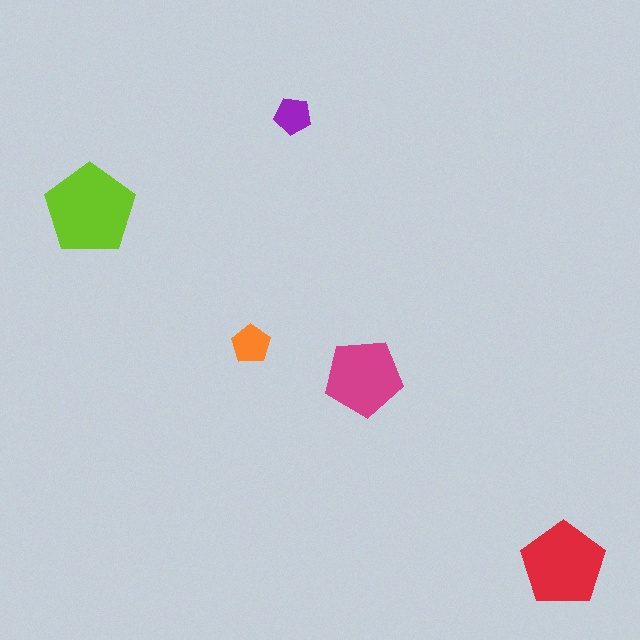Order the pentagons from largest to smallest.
the lime one, the red one, the magenta one, the orange one, the purple one.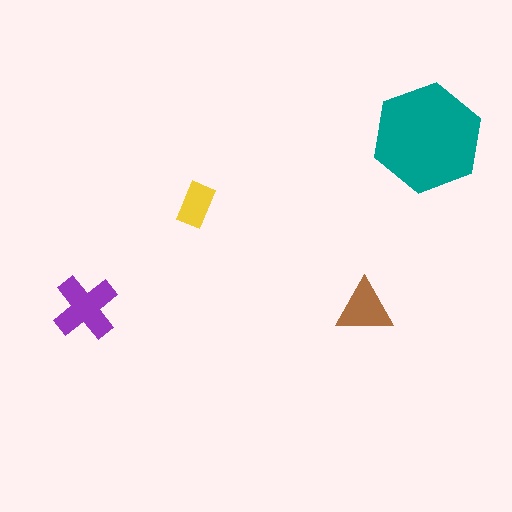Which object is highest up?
The teal hexagon is topmost.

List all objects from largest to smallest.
The teal hexagon, the purple cross, the brown triangle, the yellow rectangle.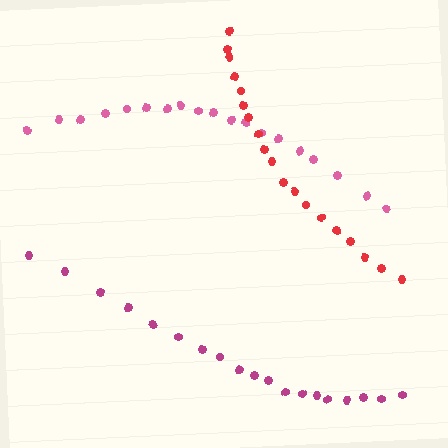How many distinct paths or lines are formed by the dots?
There are 3 distinct paths.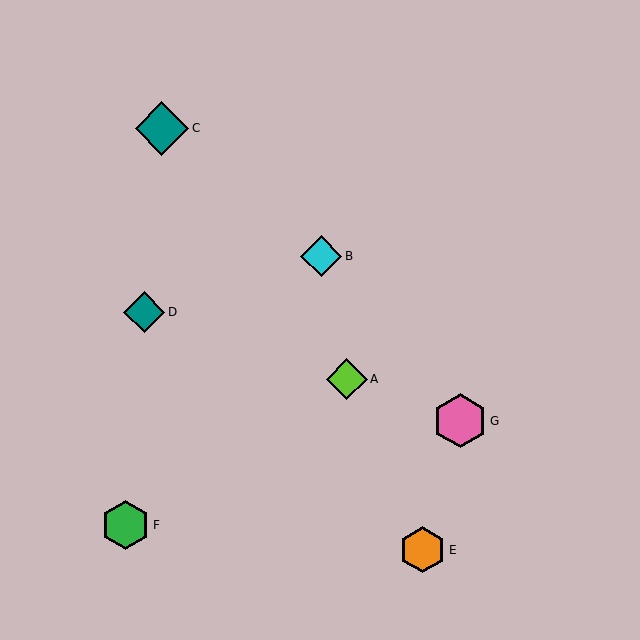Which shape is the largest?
The pink hexagon (labeled G) is the largest.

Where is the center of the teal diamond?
The center of the teal diamond is at (162, 128).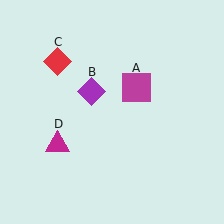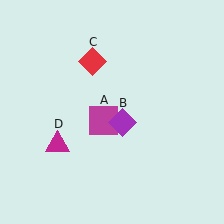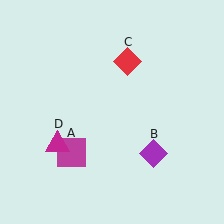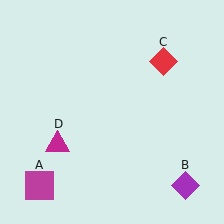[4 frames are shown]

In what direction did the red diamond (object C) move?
The red diamond (object C) moved right.